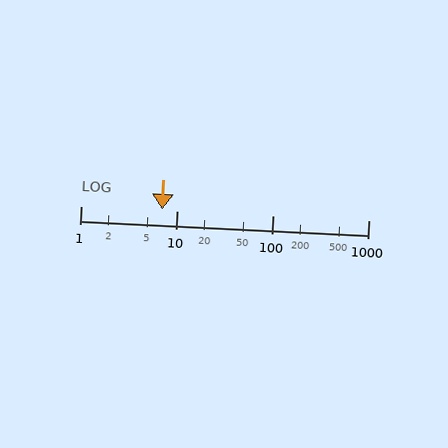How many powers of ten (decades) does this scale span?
The scale spans 3 decades, from 1 to 1000.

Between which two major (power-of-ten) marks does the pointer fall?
The pointer is between 1 and 10.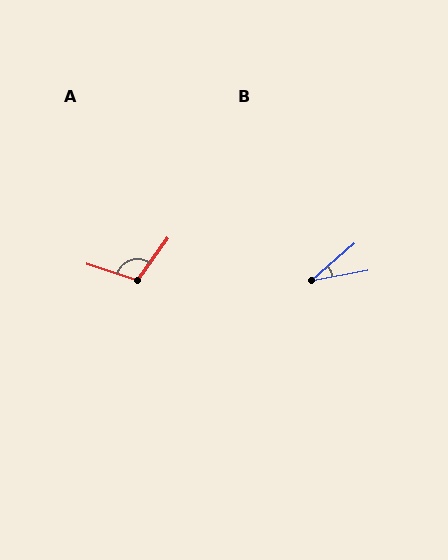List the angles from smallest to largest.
B (30°), A (108°).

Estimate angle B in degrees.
Approximately 30 degrees.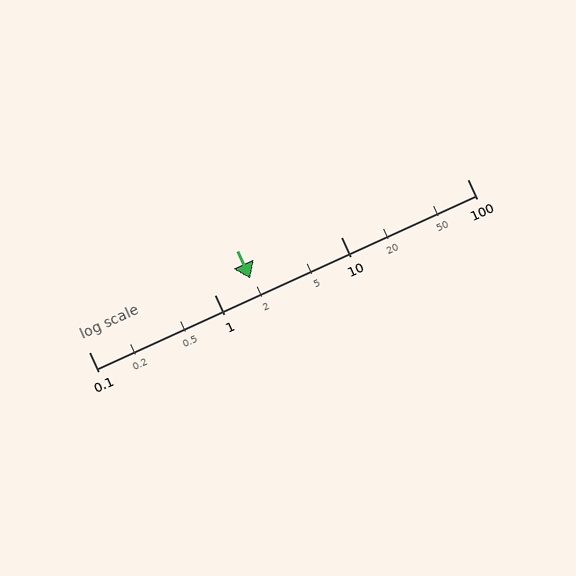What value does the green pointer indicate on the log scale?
The pointer indicates approximately 1.9.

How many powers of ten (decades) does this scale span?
The scale spans 3 decades, from 0.1 to 100.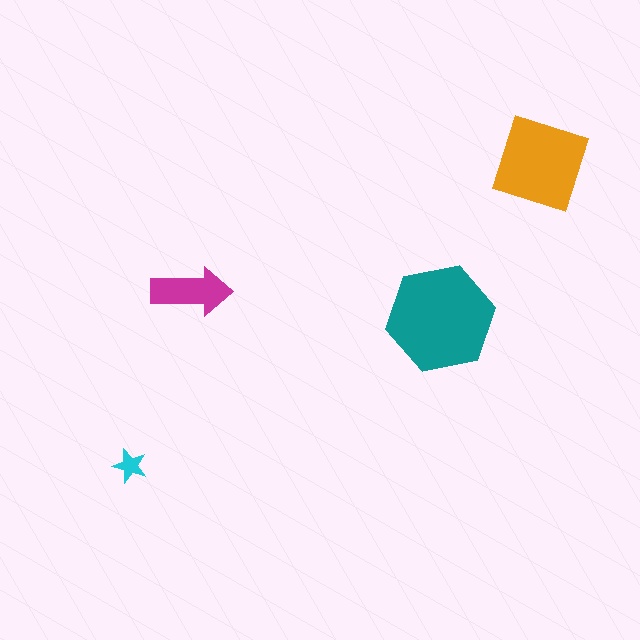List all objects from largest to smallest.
The teal hexagon, the orange square, the magenta arrow, the cyan star.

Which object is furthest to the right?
The orange square is rightmost.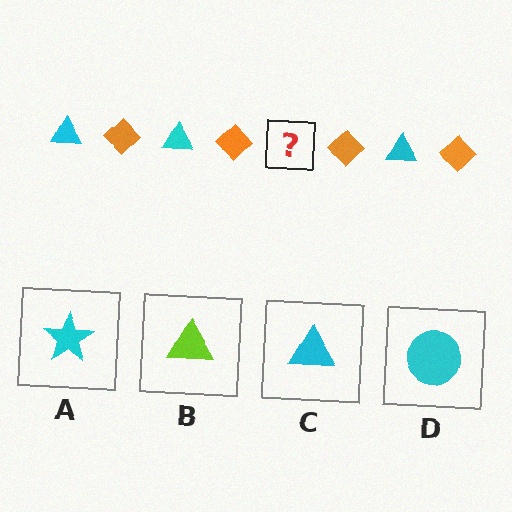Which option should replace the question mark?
Option C.